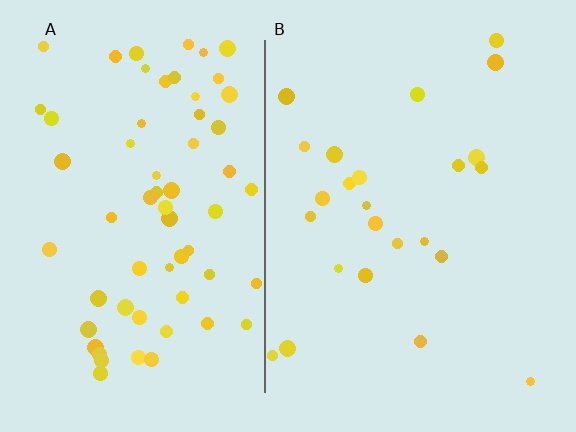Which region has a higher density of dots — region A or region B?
A (the left).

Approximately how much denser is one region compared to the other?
Approximately 2.6× — region A over region B.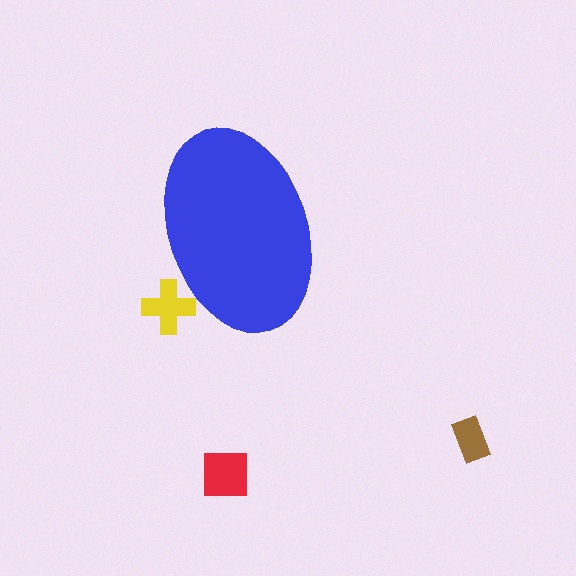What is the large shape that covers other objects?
A blue ellipse.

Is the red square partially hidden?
No, the red square is fully visible.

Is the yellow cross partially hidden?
Yes, the yellow cross is partially hidden behind the blue ellipse.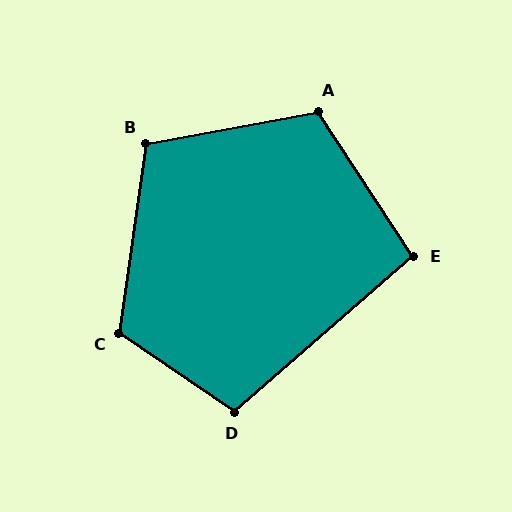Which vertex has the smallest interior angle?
E, at approximately 98 degrees.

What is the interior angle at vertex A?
Approximately 113 degrees (obtuse).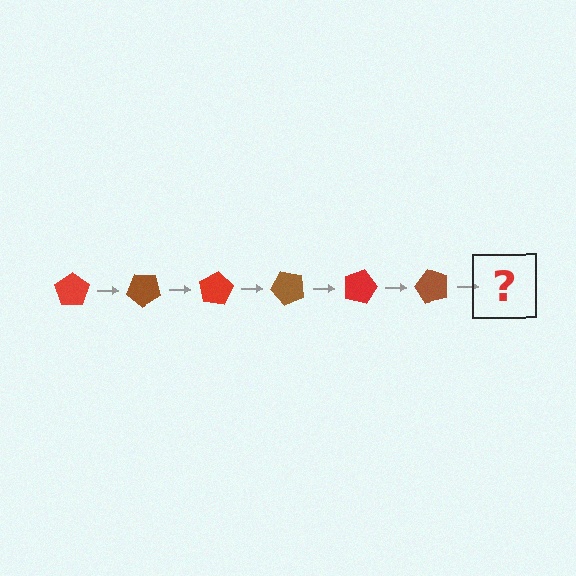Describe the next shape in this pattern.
It should be a red pentagon, rotated 240 degrees from the start.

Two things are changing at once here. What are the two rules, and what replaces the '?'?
The two rules are that it rotates 40 degrees each step and the color cycles through red and brown. The '?' should be a red pentagon, rotated 240 degrees from the start.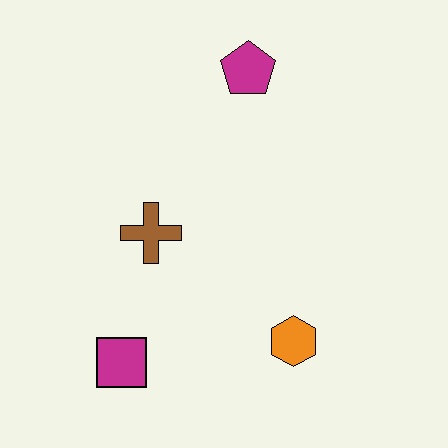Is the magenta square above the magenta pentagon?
No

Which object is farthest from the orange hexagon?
The magenta pentagon is farthest from the orange hexagon.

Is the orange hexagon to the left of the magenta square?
No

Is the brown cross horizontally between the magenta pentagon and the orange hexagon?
No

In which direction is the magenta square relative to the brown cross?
The magenta square is below the brown cross.